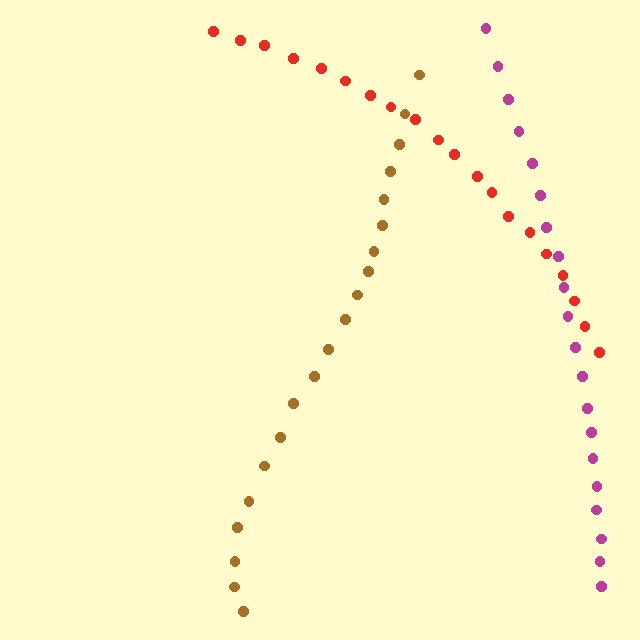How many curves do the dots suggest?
There are 3 distinct paths.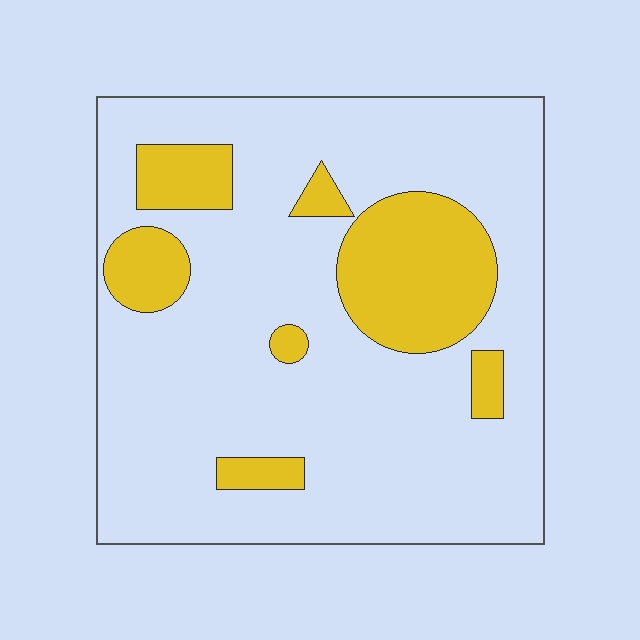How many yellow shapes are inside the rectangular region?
7.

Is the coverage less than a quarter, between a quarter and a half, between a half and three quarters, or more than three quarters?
Less than a quarter.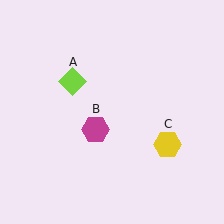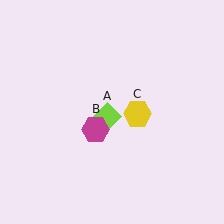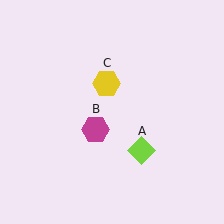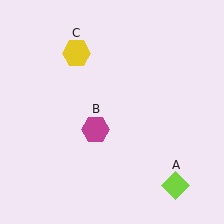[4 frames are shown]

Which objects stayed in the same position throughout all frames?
Magenta hexagon (object B) remained stationary.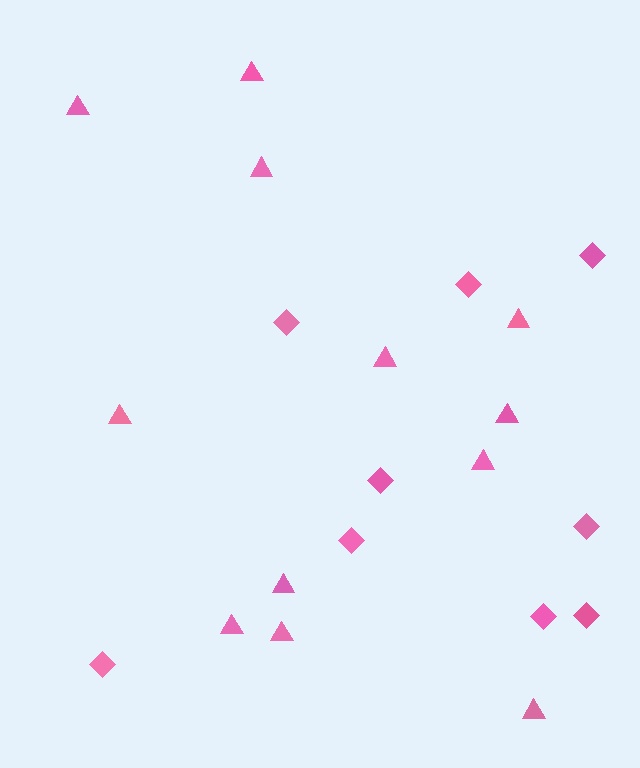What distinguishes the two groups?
There are 2 groups: one group of triangles (12) and one group of diamonds (9).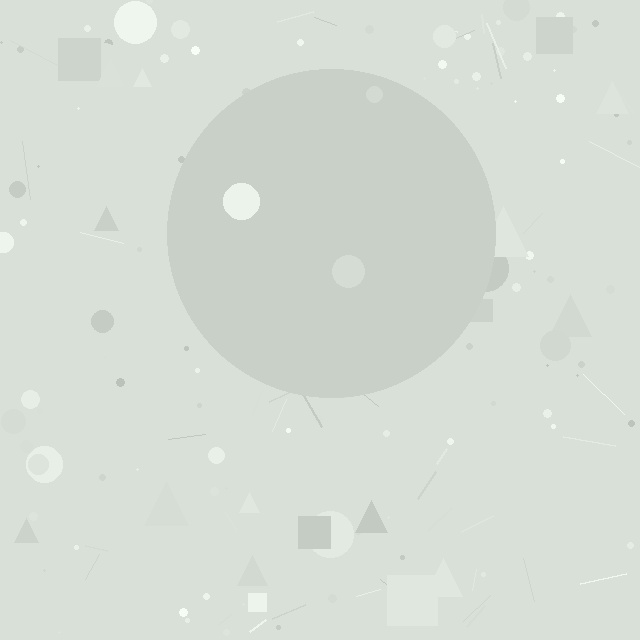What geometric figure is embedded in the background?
A circle is embedded in the background.